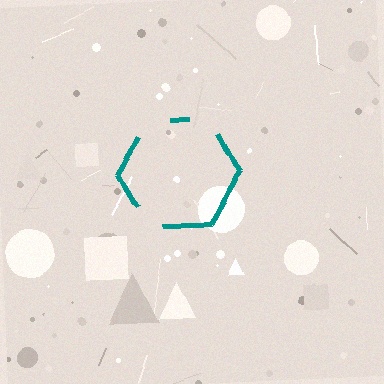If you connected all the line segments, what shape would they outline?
They would outline a hexagon.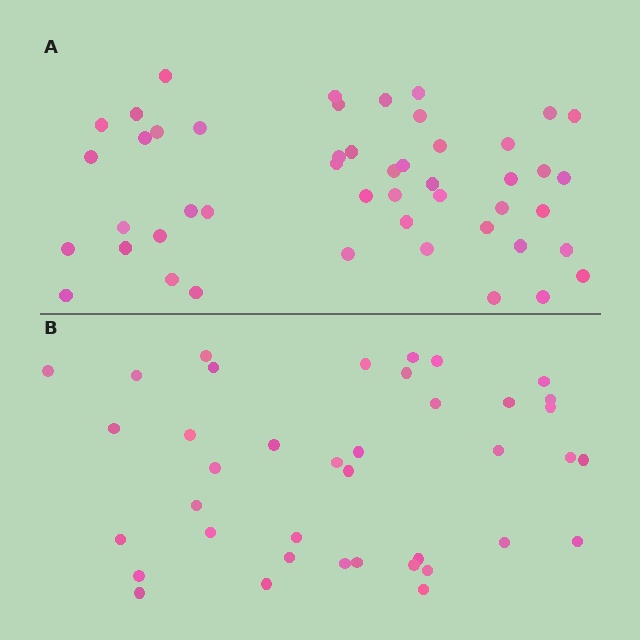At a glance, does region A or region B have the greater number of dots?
Region A (the top region) has more dots.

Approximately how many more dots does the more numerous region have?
Region A has roughly 8 or so more dots than region B.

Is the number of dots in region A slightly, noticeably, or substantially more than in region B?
Region A has only slightly more — the two regions are fairly close. The ratio is roughly 1.2 to 1.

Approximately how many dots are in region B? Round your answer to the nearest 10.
About 40 dots. (The exact count is 39, which rounds to 40.)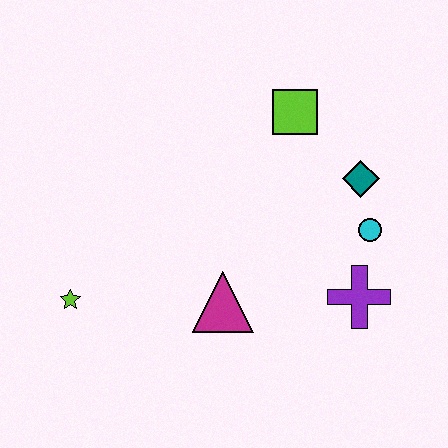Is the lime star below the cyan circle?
Yes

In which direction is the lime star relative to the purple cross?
The lime star is to the left of the purple cross.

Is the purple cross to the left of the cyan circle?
Yes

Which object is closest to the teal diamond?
The cyan circle is closest to the teal diamond.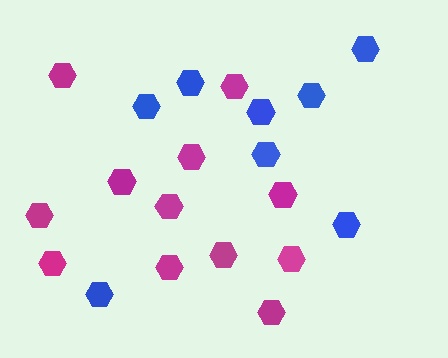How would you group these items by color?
There are 2 groups: one group of magenta hexagons (12) and one group of blue hexagons (8).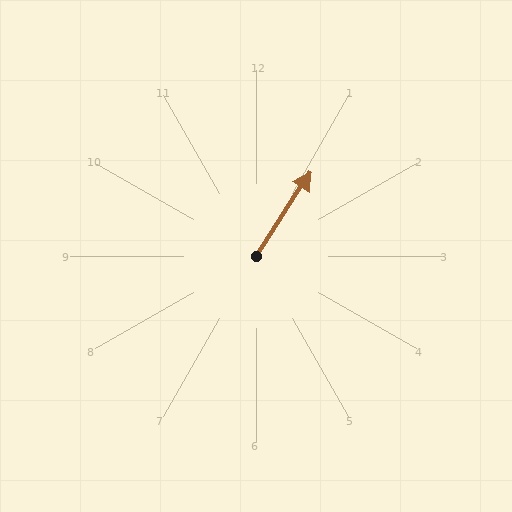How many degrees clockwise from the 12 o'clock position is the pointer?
Approximately 33 degrees.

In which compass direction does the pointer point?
Northeast.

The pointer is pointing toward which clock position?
Roughly 1 o'clock.